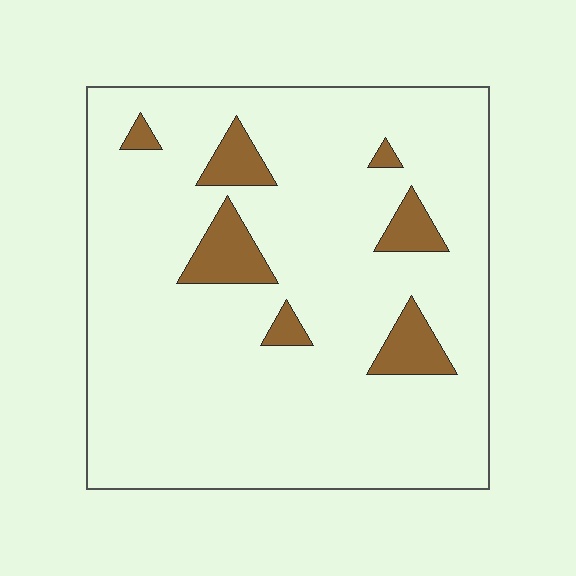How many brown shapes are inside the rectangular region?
7.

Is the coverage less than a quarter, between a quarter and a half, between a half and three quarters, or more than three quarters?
Less than a quarter.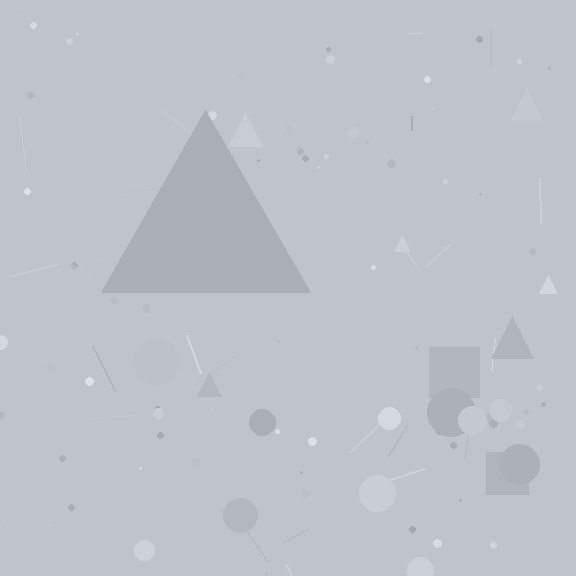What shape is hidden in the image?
A triangle is hidden in the image.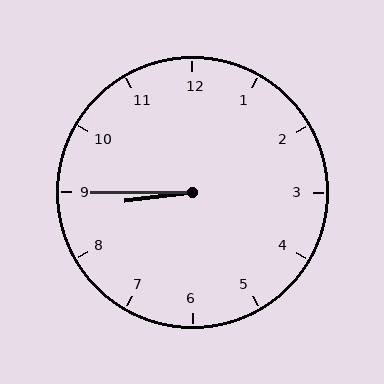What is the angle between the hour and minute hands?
Approximately 8 degrees.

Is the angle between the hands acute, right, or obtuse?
It is acute.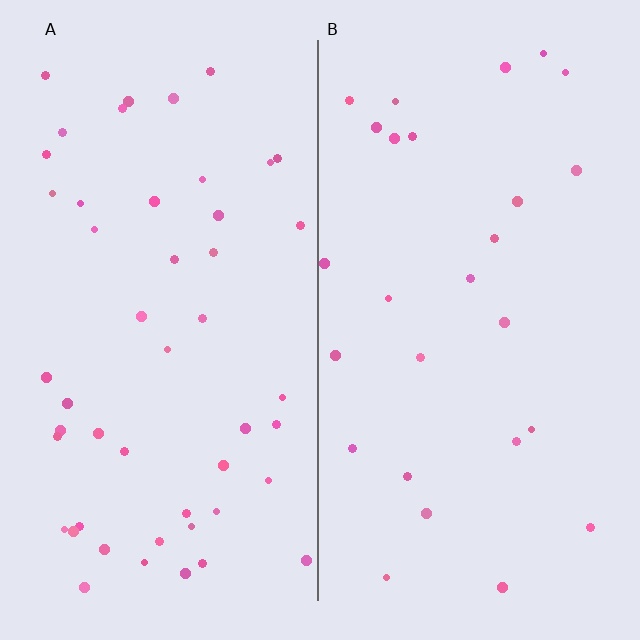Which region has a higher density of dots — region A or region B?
A (the left).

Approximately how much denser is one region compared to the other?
Approximately 1.8× — region A over region B.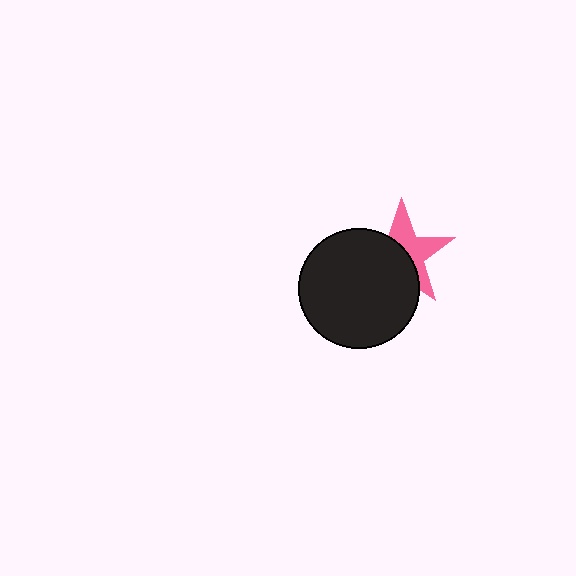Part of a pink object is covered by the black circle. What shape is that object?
It is a star.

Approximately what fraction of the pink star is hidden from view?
Roughly 53% of the pink star is hidden behind the black circle.